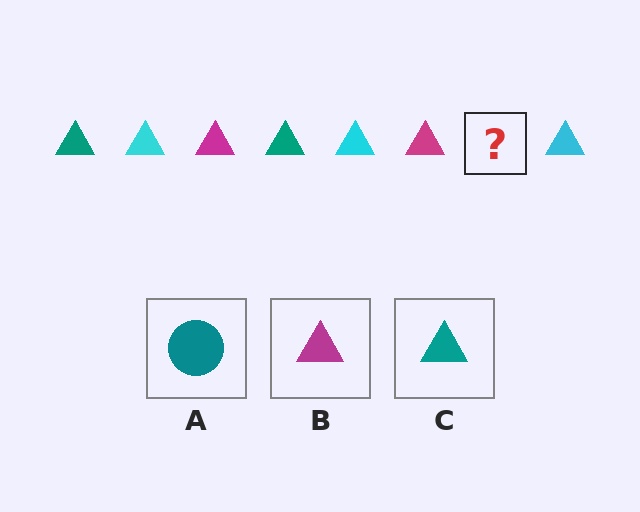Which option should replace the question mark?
Option C.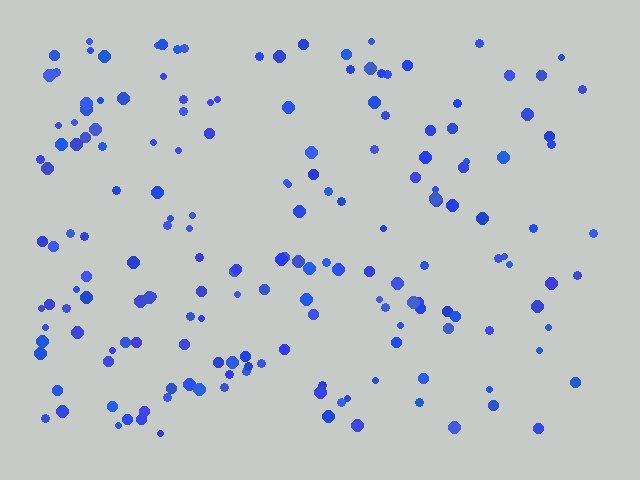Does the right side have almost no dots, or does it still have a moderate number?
Still a moderate number, just noticeably fewer than the left.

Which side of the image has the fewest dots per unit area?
The right.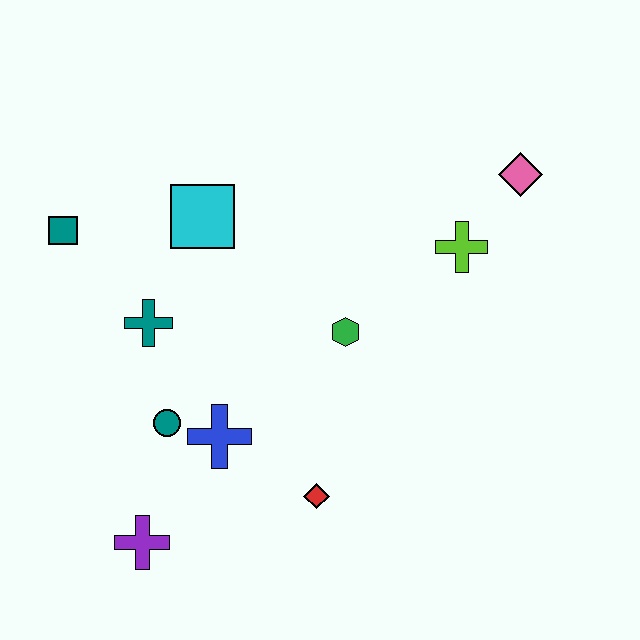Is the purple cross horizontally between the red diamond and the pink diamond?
No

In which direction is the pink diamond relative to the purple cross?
The pink diamond is to the right of the purple cross.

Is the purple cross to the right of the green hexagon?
No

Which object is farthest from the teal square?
The pink diamond is farthest from the teal square.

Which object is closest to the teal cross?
The teal circle is closest to the teal cross.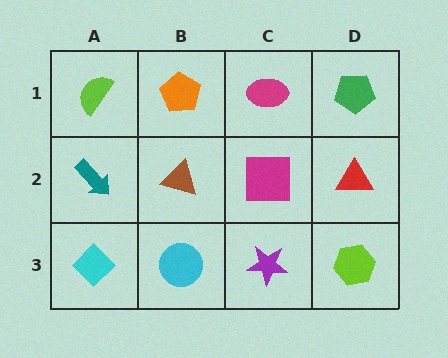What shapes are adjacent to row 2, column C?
A magenta ellipse (row 1, column C), a purple star (row 3, column C), a brown triangle (row 2, column B), a red triangle (row 2, column D).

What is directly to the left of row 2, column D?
A magenta square.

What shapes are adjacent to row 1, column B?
A brown triangle (row 2, column B), a lime semicircle (row 1, column A), a magenta ellipse (row 1, column C).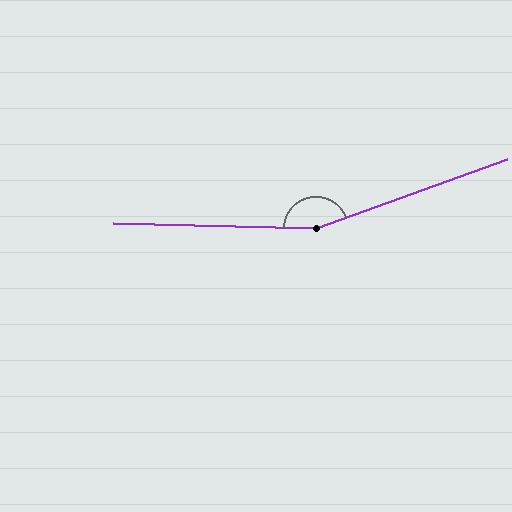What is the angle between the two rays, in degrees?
Approximately 159 degrees.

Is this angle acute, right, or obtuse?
It is obtuse.